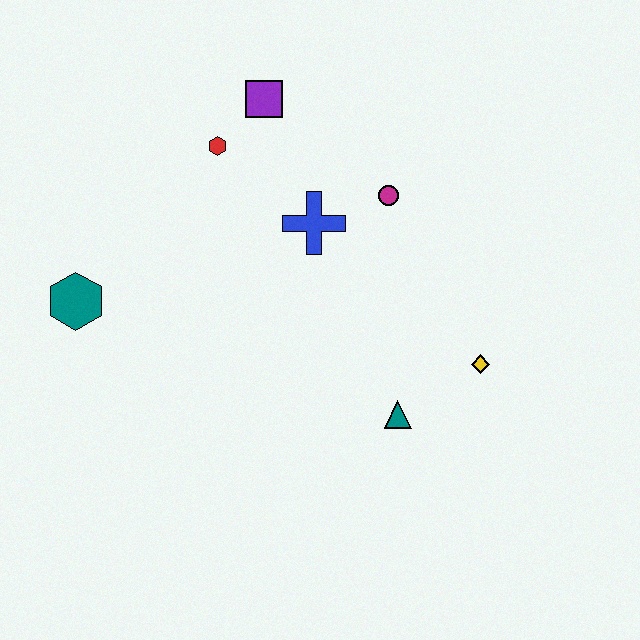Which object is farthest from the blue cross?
The teal hexagon is farthest from the blue cross.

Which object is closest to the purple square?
The red hexagon is closest to the purple square.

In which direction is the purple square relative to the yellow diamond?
The purple square is above the yellow diamond.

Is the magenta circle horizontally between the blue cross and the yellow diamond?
Yes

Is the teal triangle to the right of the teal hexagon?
Yes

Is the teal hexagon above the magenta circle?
No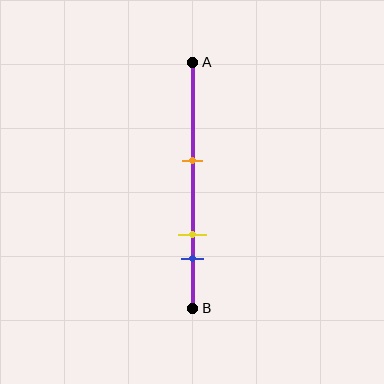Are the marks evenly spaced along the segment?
No, the marks are not evenly spaced.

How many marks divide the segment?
There are 3 marks dividing the segment.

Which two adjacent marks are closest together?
The yellow and blue marks are the closest adjacent pair.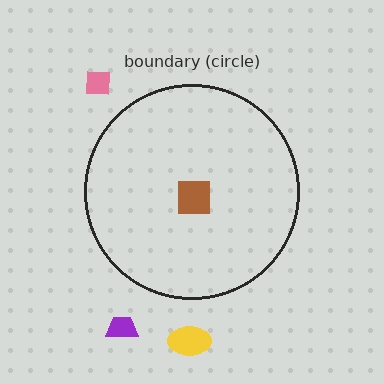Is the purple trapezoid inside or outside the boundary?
Outside.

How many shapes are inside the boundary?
1 inside, 3 outside.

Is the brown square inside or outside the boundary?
Inside.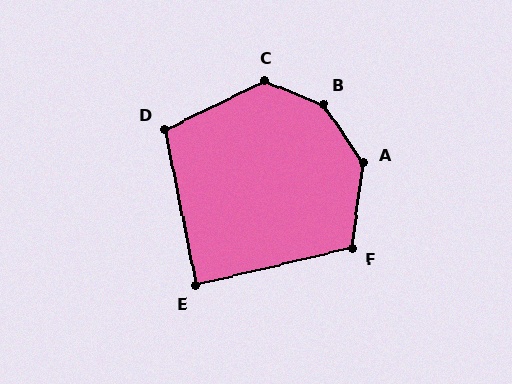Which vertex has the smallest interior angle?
E, at approximately 88 degrees.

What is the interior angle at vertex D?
Approximately 104 degrees (obtuse).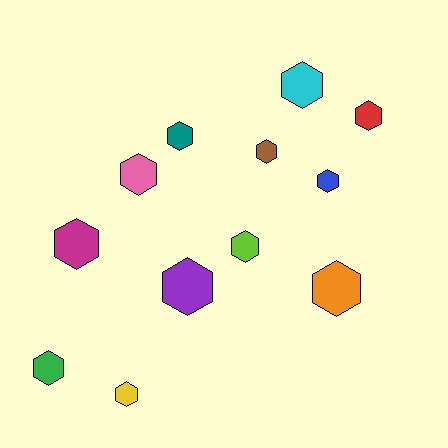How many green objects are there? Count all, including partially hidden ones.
There is 1 green object.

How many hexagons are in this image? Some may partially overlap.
There are 12 hexagons.